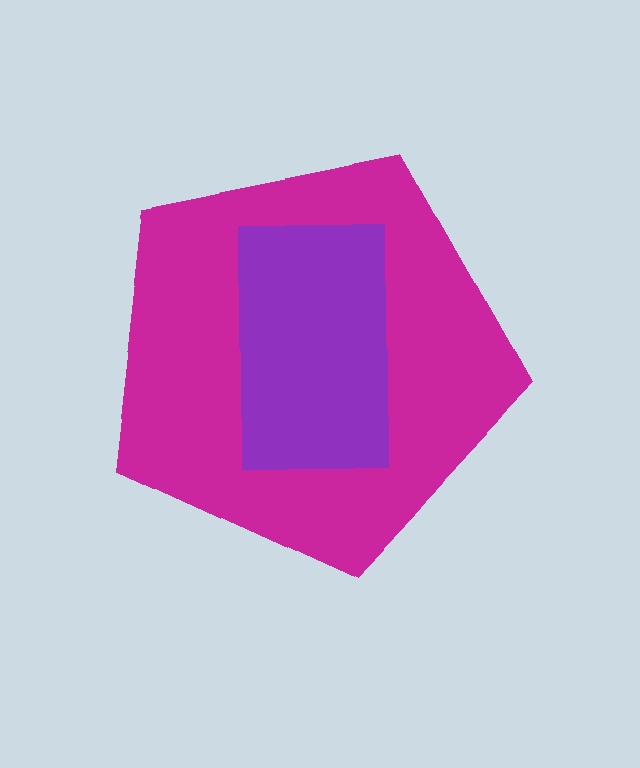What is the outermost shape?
The magenta pentagon.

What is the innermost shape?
The purple rectangle.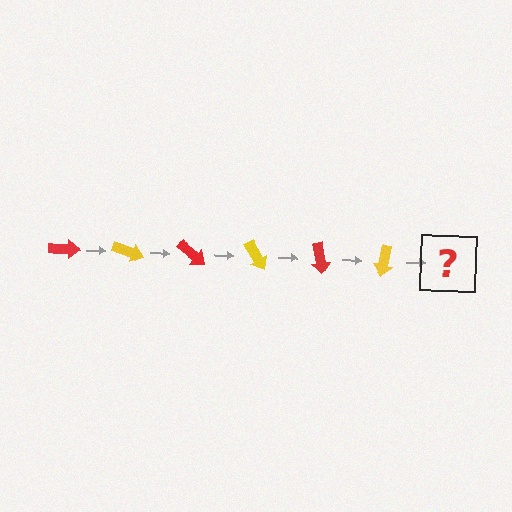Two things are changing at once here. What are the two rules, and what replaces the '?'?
The two rules are that it rotates 20 degrees each step and the color cycles through red and yellow. The '?' should be a red arrow, rotated 120 degrees from the start.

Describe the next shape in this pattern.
It should be a red arrow, rotated 120 degrees from the start.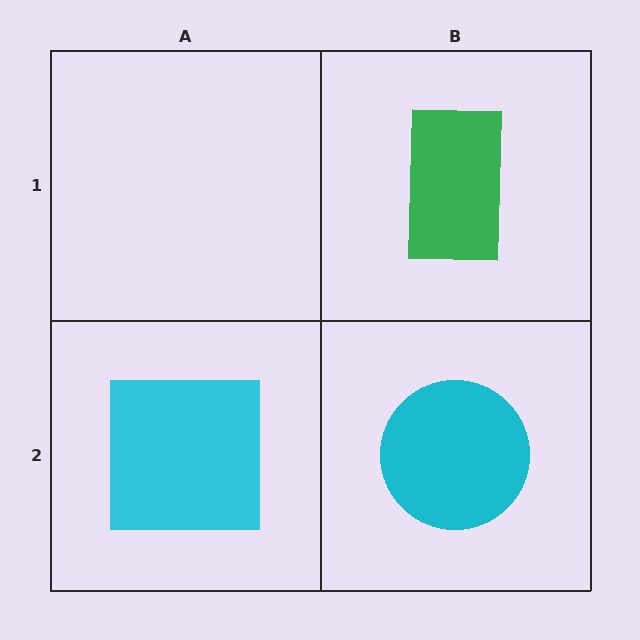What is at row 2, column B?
A cyan circle.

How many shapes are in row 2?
2 shapes.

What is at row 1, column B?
A green rectangle.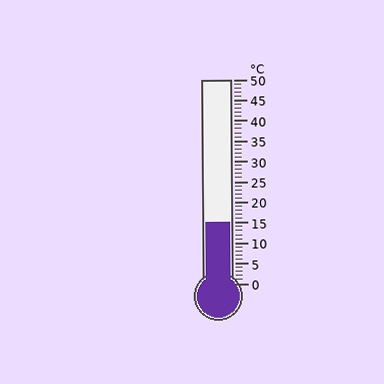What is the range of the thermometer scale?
The thermometer scale ranges from 0°C to 50°C.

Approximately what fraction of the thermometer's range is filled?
The thermometer is filled to approximately 30% of its range.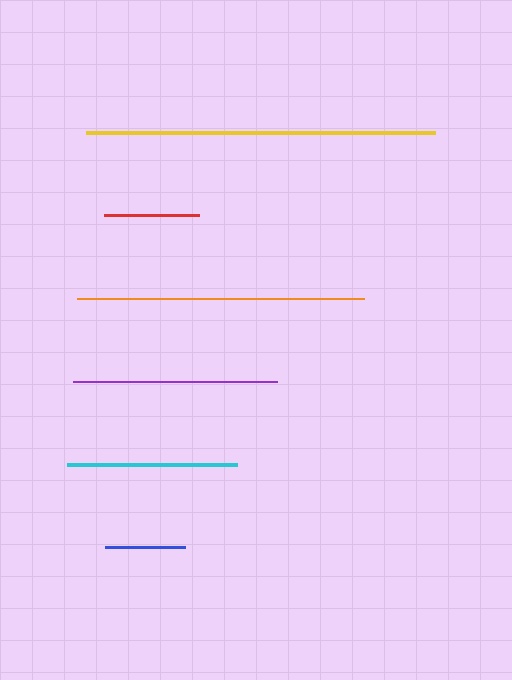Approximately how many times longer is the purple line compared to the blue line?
The purple line is approximately 2.6 times the length of the blue line.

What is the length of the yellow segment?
The yellow segment is approximately 349 pixels long.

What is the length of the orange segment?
The orange segment is approximately 288 pixels long.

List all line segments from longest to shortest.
From longest to shortest: yellow, orange, purple, cyan, red, blue.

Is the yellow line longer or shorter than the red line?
The yellow line is longer than the red line.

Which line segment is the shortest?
The blue line is the shortest at approximately 80 pixels.